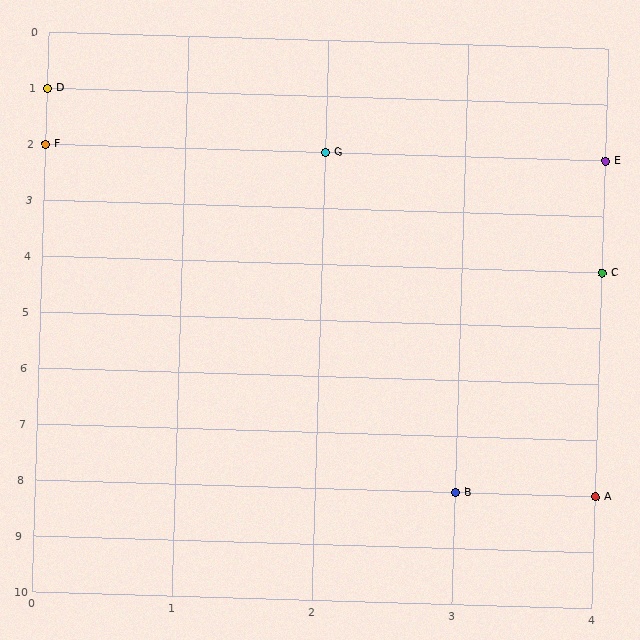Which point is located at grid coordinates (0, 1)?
Point D is at (0, 1).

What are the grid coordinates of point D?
Point D is at grid coordinates (0, 1).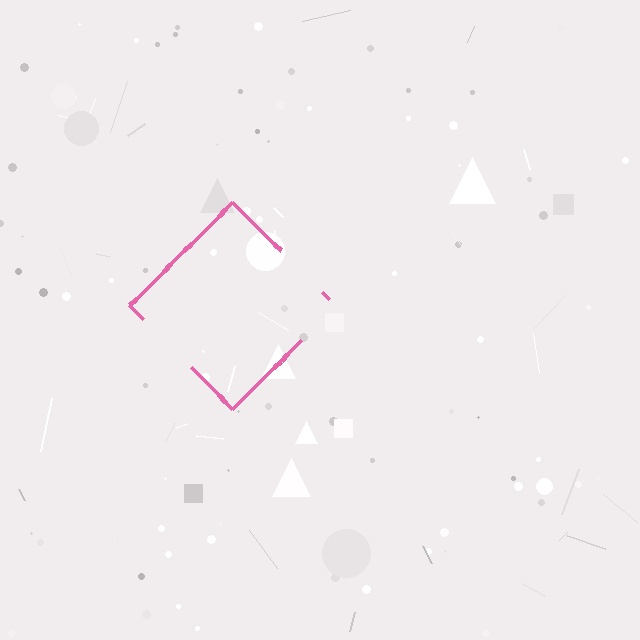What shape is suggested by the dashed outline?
The dashed outline suggests a diamond.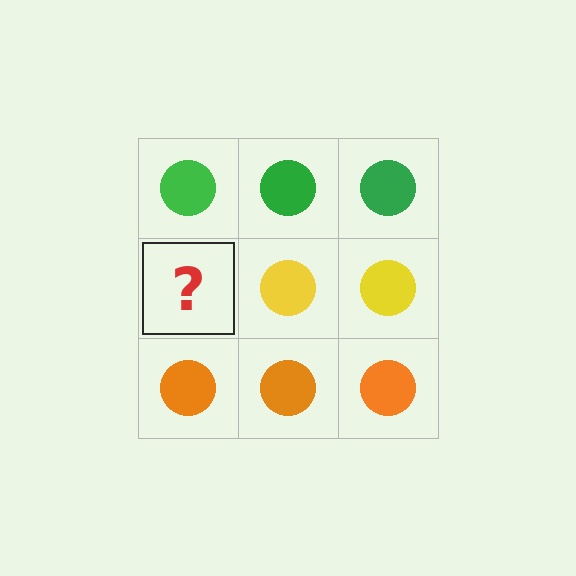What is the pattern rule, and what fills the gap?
The rule is that each row has a consistent color. The gap should be filled with a yellow circle.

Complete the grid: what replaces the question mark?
The question mark should be replaced with a yellow circle.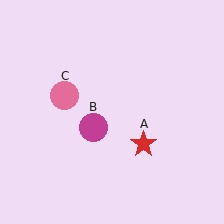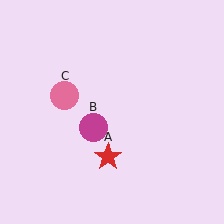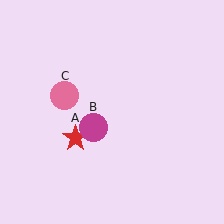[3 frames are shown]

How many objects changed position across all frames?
1 object changed position: red star (object A).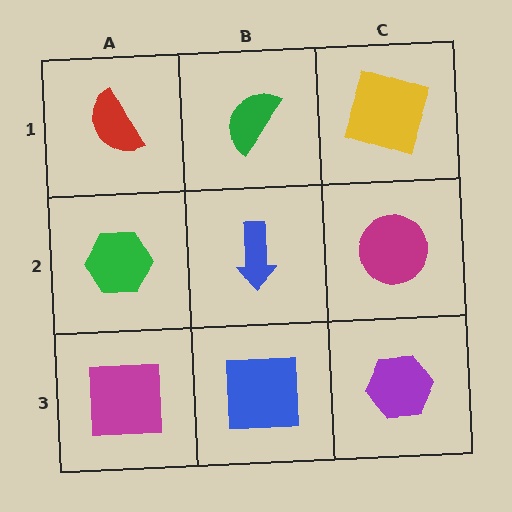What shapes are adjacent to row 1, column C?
A magenta circle (row 2, column C), a green semicircle (row 1, column B).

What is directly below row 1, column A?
A green hexagon.